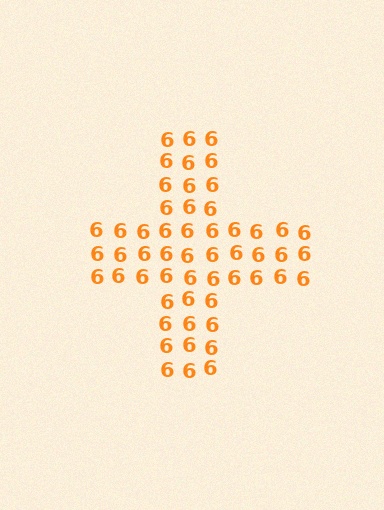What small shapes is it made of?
It is made of small digit 6's.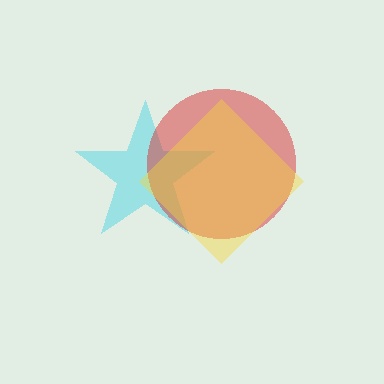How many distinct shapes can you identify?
There are 3 distinct shapes: a cyan star, a red circle, a yellow diamond.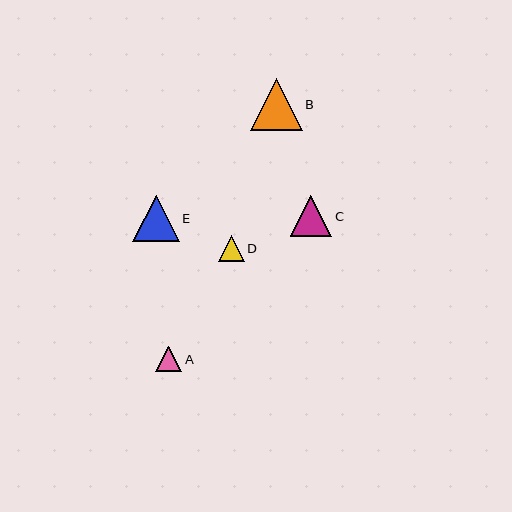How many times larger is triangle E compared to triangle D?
Triangle E is approximately 1.8 times the size of triangle D.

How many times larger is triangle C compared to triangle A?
Triangle C is approximately 1.6 times the size of triangle A.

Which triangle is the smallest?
Triangle A is the smallest with a size of approximately 26 pixels.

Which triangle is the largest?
Triangle B is the largest with a size of approximately 52 pixels.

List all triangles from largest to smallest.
From largest to smallest: B, E, C, D, A.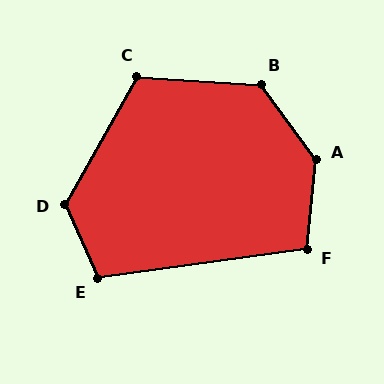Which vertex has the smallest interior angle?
F, at approximately 104 degrees.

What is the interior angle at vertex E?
Approximately 106 degrees (obtuse).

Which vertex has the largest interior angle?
A, at approximately 138 degrees.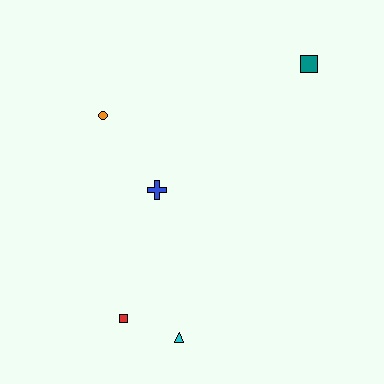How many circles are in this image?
There is 1 circle.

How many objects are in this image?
There are 5 objects.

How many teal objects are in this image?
There is 1 teal object.